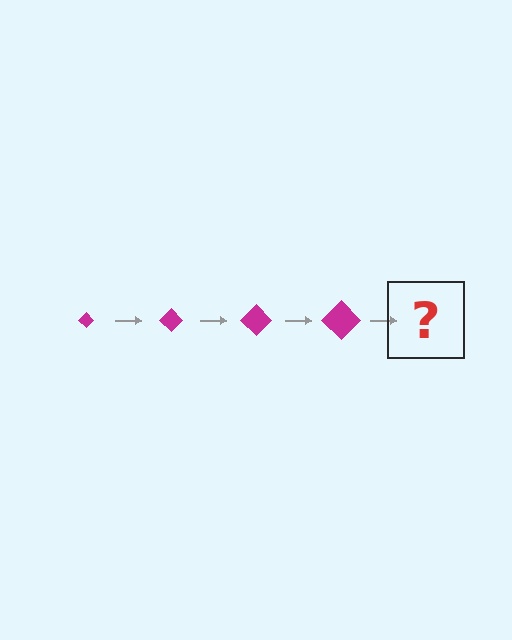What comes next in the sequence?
The next element should be a magenta diamond, larger than the previous one.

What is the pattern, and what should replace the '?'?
The pattern is that the diamond gets progressively larger each step. The '?' should be a magenta diamond, larger than the previous one.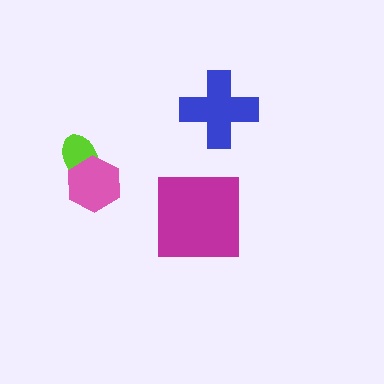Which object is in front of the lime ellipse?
The pink hexagon is in front of the lime ellipse.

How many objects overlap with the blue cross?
0 objects overlap with the blue cross.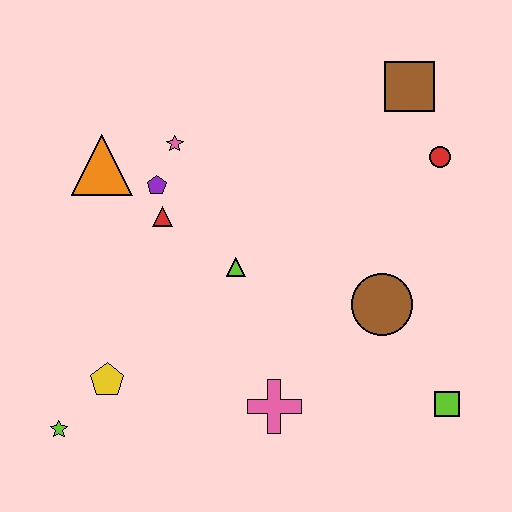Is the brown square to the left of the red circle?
Yes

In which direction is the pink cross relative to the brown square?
The pink cross is below the brown square.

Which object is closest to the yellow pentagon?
The lime star is closest to the yellow pentagon.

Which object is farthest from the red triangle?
The lime square is farthest from the red triangle.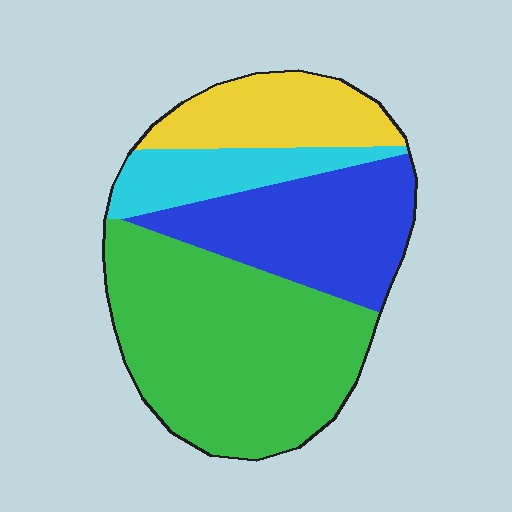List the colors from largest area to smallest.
From largest to smallest: green, blue, yellow, cyan.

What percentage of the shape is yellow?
Yellow takes up less than a quarter of the shape.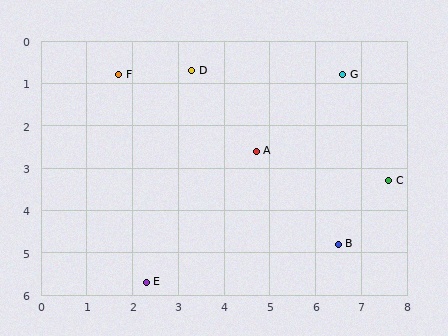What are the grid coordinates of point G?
Point G is at approximately (6.6, 0.8).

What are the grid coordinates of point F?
Point F is at approximately (1.7, 0.8).